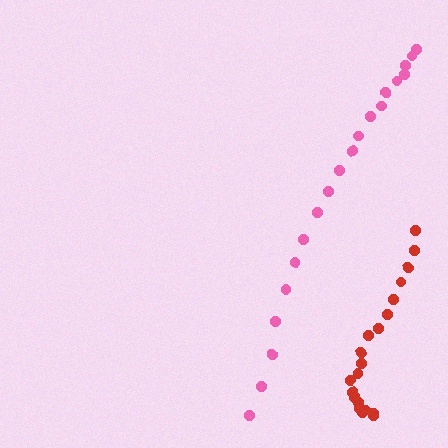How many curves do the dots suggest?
There are 2 distinct paths.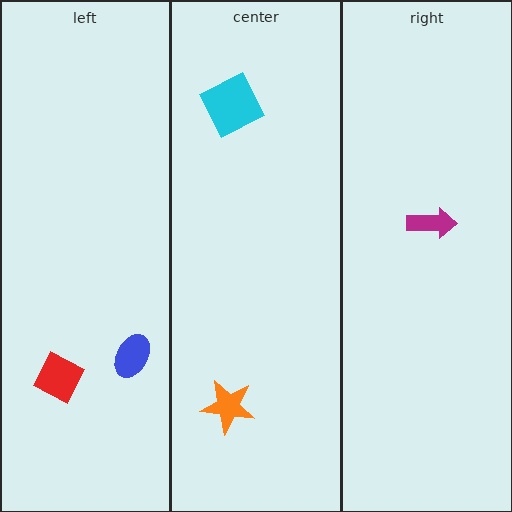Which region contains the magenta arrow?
The right region.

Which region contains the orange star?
The center region.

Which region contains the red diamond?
The left region.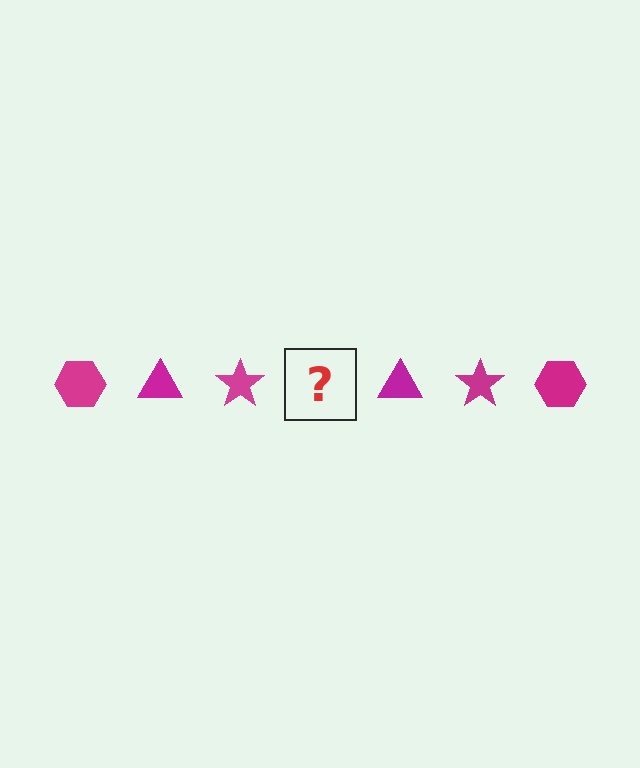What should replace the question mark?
The question mark should be replaced with a magenta hexagon.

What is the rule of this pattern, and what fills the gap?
The rule is that the pattern cycles through hexagon, triangle, star shapes in magenta. The gap should be filled with a magenta hexagon.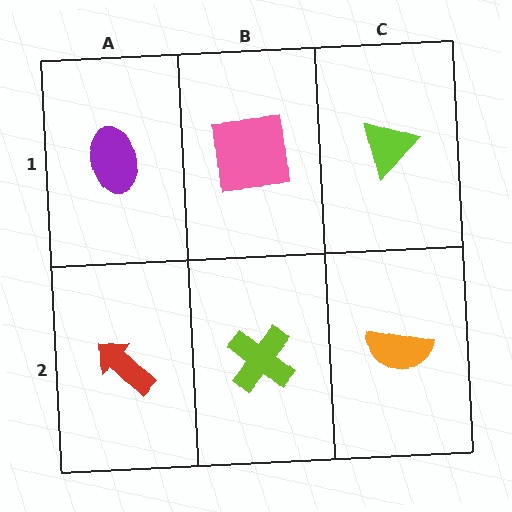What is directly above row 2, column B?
A pink square.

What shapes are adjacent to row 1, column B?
A lime cross (row 2, column B), a purple ellipse (row 1, column A), a lime triangle (row 1, column C).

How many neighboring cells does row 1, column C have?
2.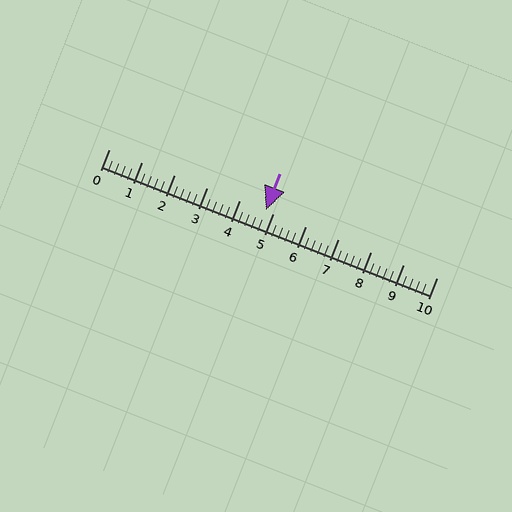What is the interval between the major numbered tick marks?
The major tick marks are spaced 1 units apart.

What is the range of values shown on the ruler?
The ruler shows values from 0 to 10.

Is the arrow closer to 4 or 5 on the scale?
The arrow is closer to 5.